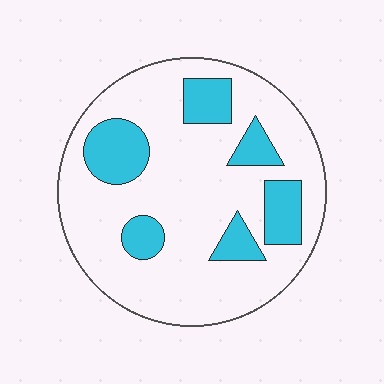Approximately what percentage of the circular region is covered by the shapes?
Approximately 20%.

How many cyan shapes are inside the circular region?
6.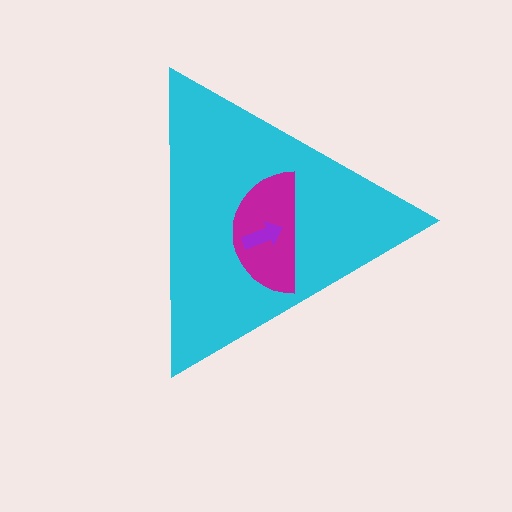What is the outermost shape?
The cyan triangle.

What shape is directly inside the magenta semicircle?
The purple arrow.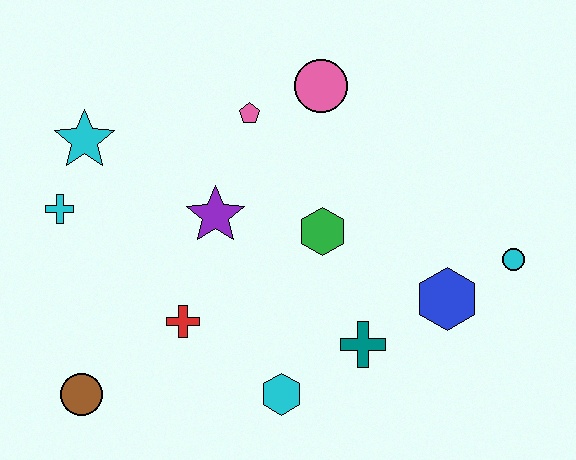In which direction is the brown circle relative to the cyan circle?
The brown circle is to the left of the cyan circle.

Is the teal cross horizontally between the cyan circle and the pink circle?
Yes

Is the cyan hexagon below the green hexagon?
Yes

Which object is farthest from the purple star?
The cyan circle is farthest from the purple star.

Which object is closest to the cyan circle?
The blue hexagon is closest to the cyan circle.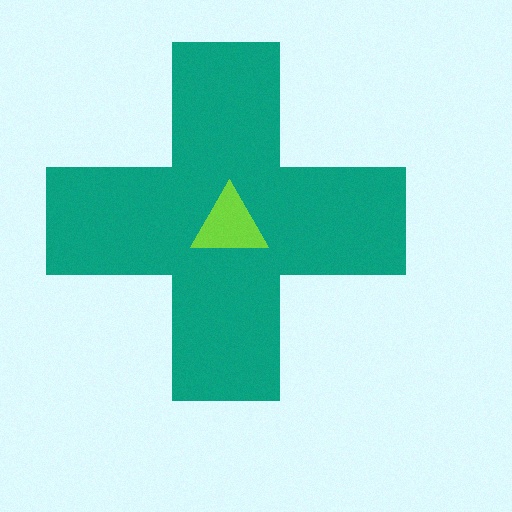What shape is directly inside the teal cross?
The lime triangle.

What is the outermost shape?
The teal cross.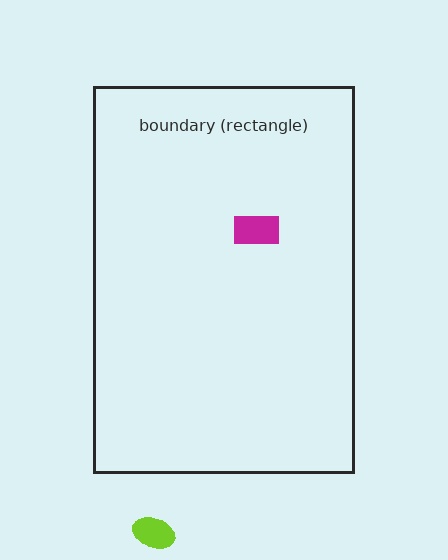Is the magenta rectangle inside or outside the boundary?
Inside.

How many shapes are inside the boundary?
1 inside, 1 outside.